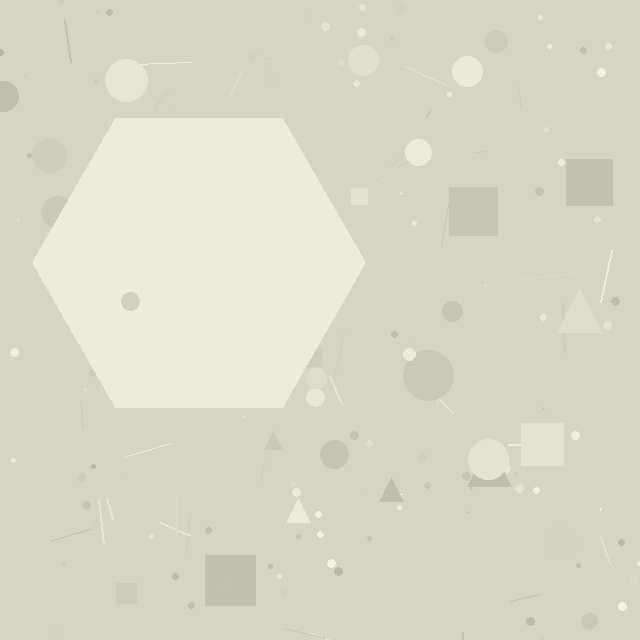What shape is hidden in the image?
A hexagon is hidden in the image.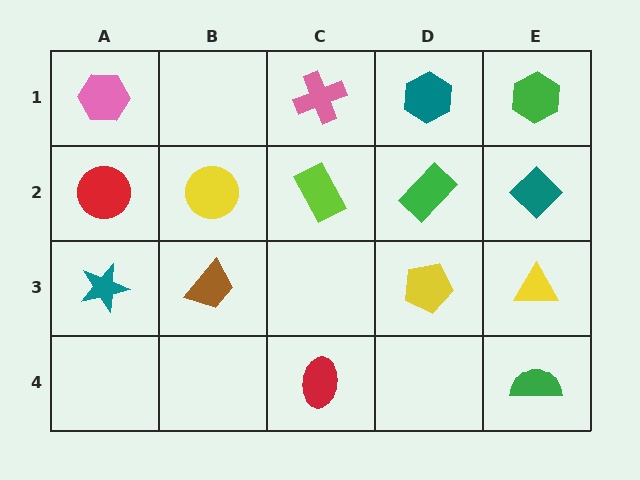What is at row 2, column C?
A lime rectangle.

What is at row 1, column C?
A pink cross.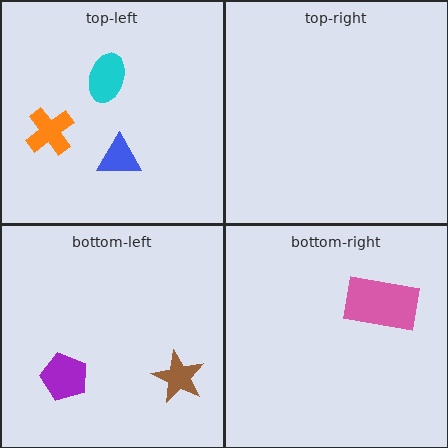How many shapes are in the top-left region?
3.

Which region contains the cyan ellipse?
The top-left region.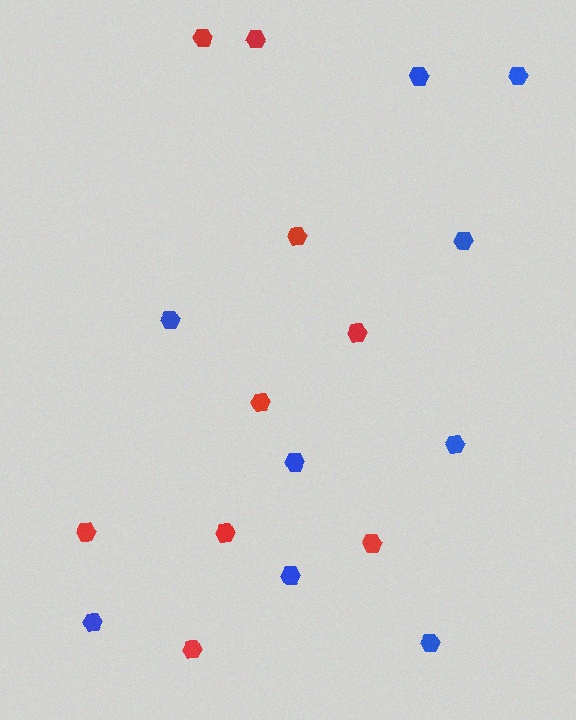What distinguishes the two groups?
There are 2 groups: one group of blue hexagons (9) and one group of red hexagons (9).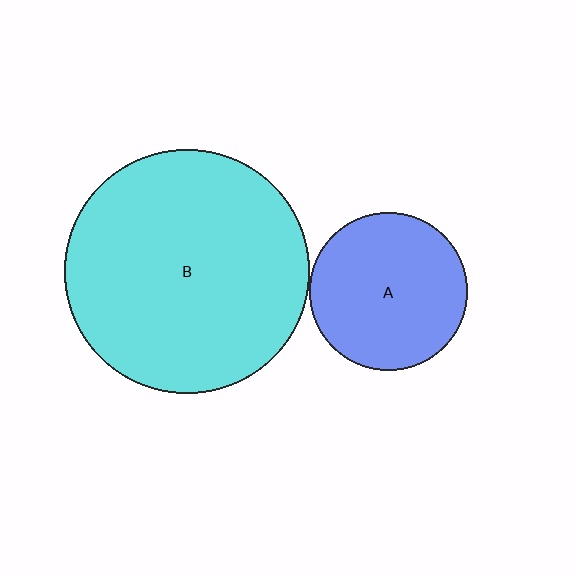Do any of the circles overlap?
No, none of the circles overlap.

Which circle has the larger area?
Circle B (cyan).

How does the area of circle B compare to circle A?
Approximately 2.4 times.